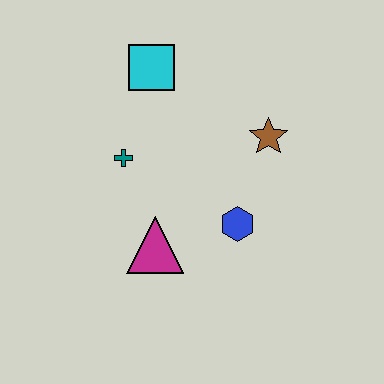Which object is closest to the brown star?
The blue hexagon is closest to the brown star.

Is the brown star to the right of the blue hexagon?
Yes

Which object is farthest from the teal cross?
The brown star is farthest from the teal cross.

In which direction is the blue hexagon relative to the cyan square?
The blue hexagon is below the cyan square.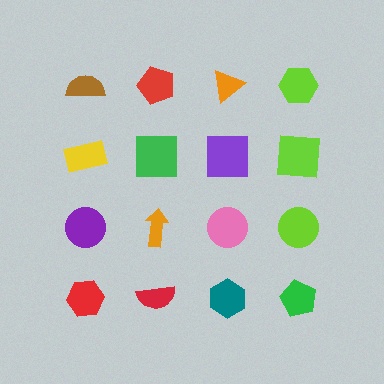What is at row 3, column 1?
A purple circle.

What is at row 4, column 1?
A red hexagon.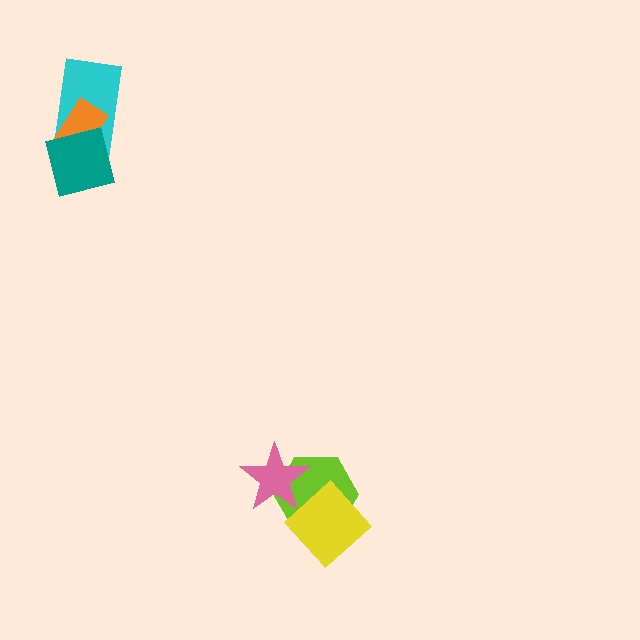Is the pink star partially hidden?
No, no other shape covers it.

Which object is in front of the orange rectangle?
The teal square is in front of the orange rectangle.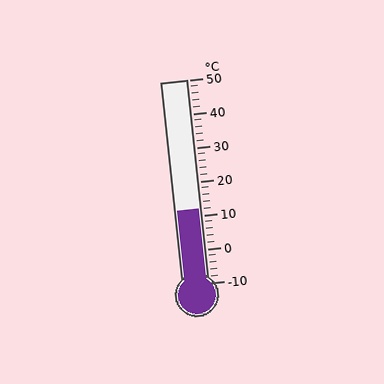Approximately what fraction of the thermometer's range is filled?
The thermometer is filled to approximately 35% of its range.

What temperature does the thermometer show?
The thermometer shows approximately 12°C.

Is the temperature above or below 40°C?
The temperature is below 40°C.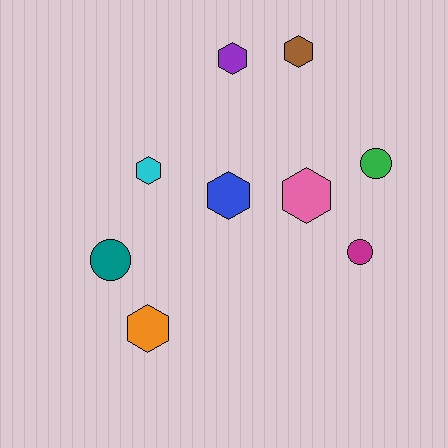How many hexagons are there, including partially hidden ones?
There are 6 hexagons.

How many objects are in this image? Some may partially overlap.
There are 9 objects.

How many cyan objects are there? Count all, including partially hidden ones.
There is 1 cyan object.